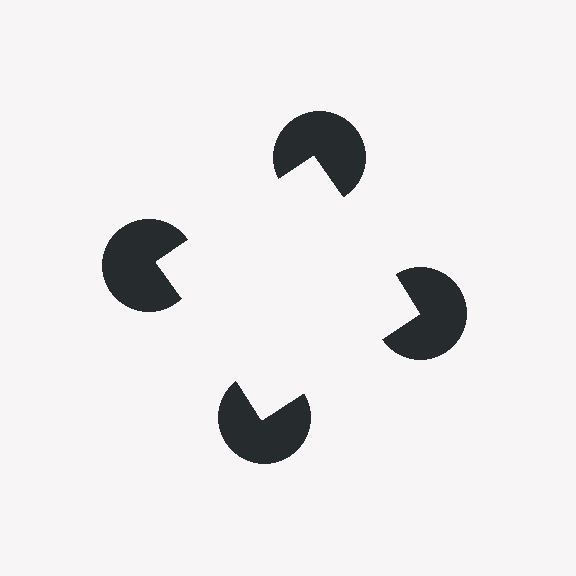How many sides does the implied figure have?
4 sides.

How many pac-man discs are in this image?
There are 4 — one at each vertex of the illusory square.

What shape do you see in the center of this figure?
An illusory square — its edges are inferred from the aligned wedge cuts in the pac-man discs, not physically drawn.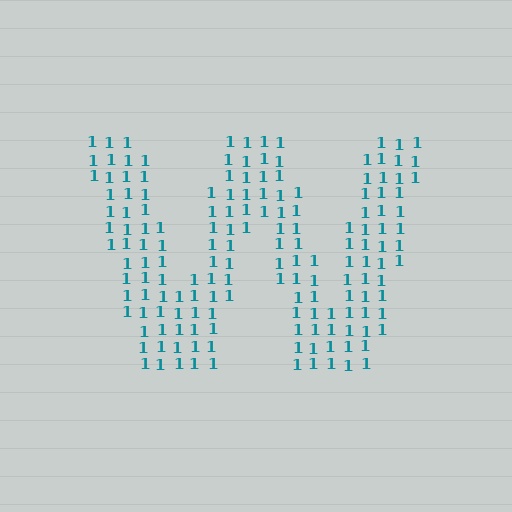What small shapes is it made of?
It is made of small digit 1's.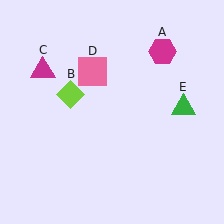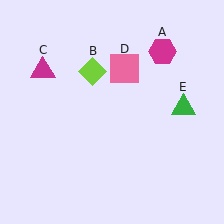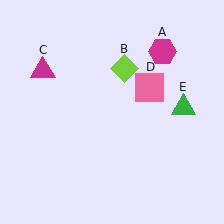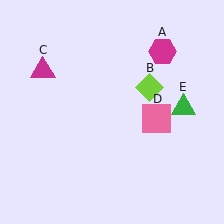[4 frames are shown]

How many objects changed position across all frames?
2 objects changed position: lime diamond (object B), pink square (object D).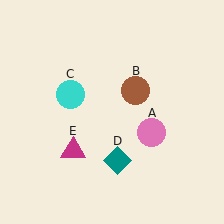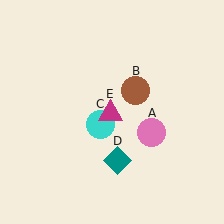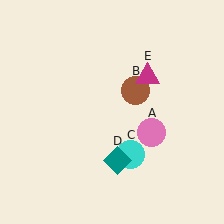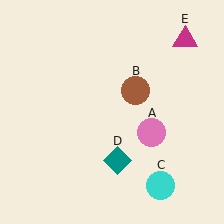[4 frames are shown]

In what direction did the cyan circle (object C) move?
The cyan circle (object C) moved down and to the right.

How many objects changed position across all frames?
2 objects changed position: cyan circle (object C), magenta triangle (object E).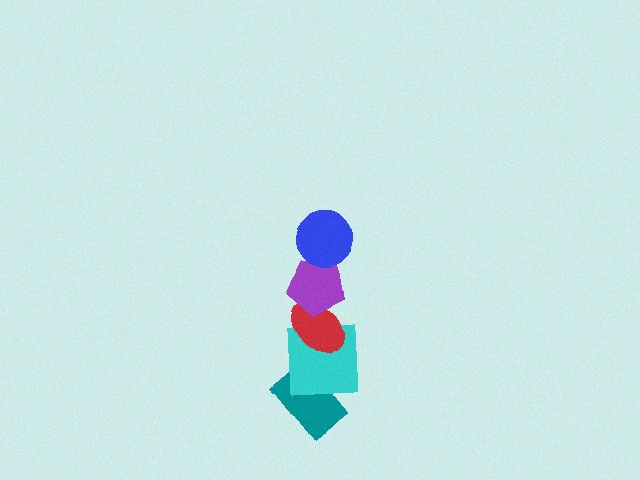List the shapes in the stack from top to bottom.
From top to bottom: the blue circle, the purple pentagon, the red ellipse, the cyan square, the teal rectangle.